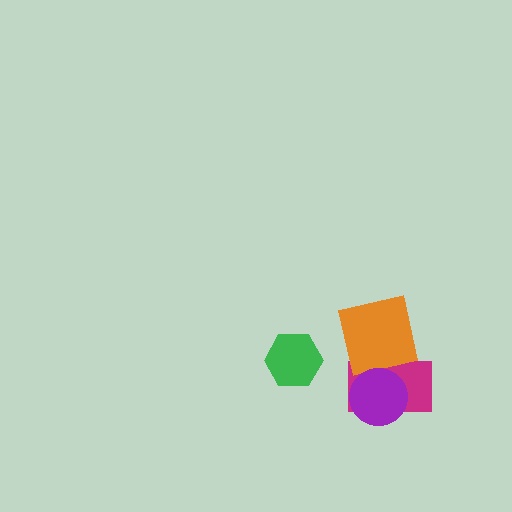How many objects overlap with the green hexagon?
0 objects overlap with the green hexagon.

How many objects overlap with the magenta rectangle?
2 objects overlap with the magenta rectangle.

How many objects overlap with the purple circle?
2 objects overlap with the purple circle.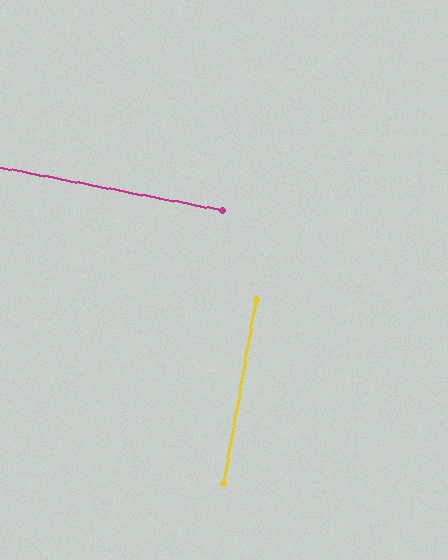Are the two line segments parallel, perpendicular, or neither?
Perpendicular — they meet at approximately 89°.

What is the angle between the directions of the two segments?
Approximately 89 degrees.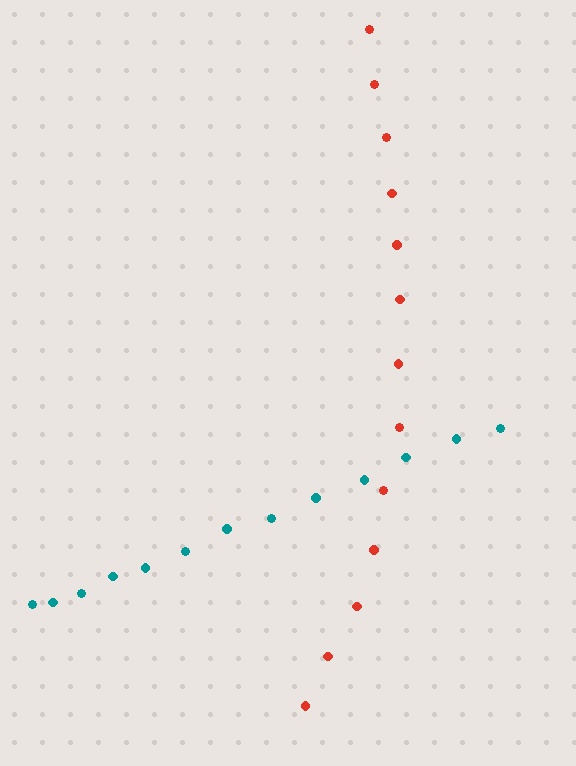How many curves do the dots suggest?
There are 2 distinct paths.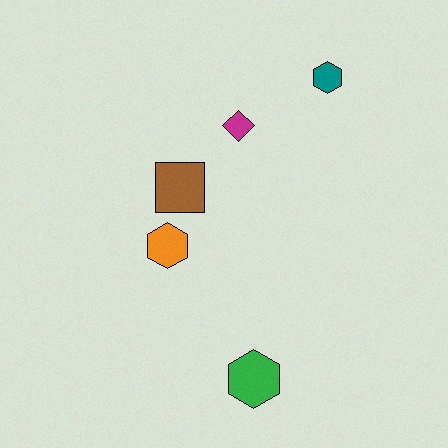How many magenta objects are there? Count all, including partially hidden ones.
There is 1 magenta object.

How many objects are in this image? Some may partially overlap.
There are 5 objects.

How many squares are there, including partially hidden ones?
There is 1 square.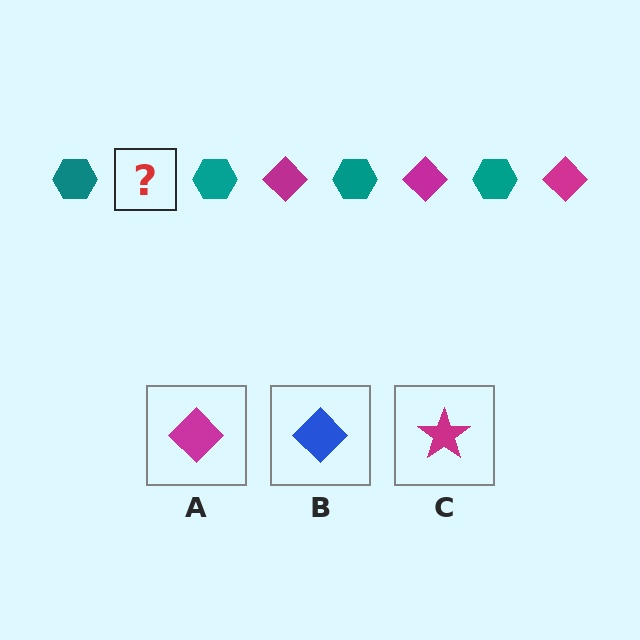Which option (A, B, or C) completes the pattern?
A.